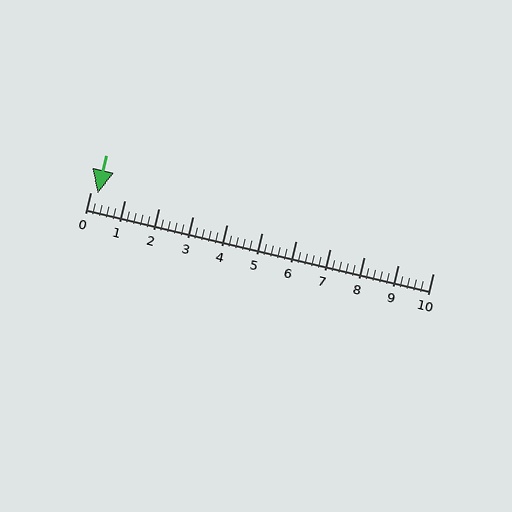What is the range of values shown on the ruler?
The ruler shows values from 0 to 10.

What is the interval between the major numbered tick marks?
The major tick marks are spaced 1 units apart.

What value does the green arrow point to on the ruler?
The green arrow points to approximately 0.2.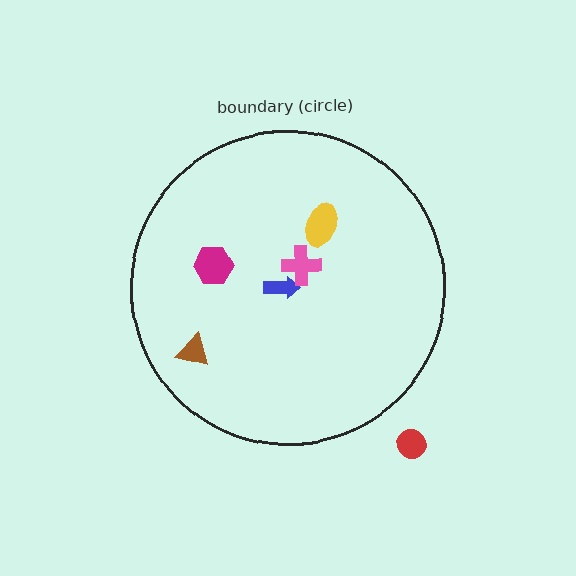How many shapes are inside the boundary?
5 inside, 1 outside.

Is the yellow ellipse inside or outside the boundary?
Inside.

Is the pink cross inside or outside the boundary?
Inside.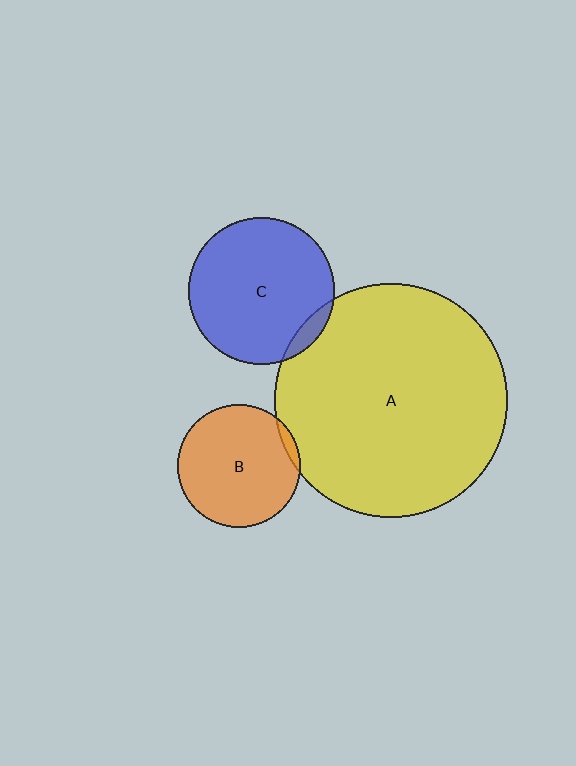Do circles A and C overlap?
Yes.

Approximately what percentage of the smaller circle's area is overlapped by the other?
Approximately 5%.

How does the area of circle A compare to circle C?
Approximately 2.5 times.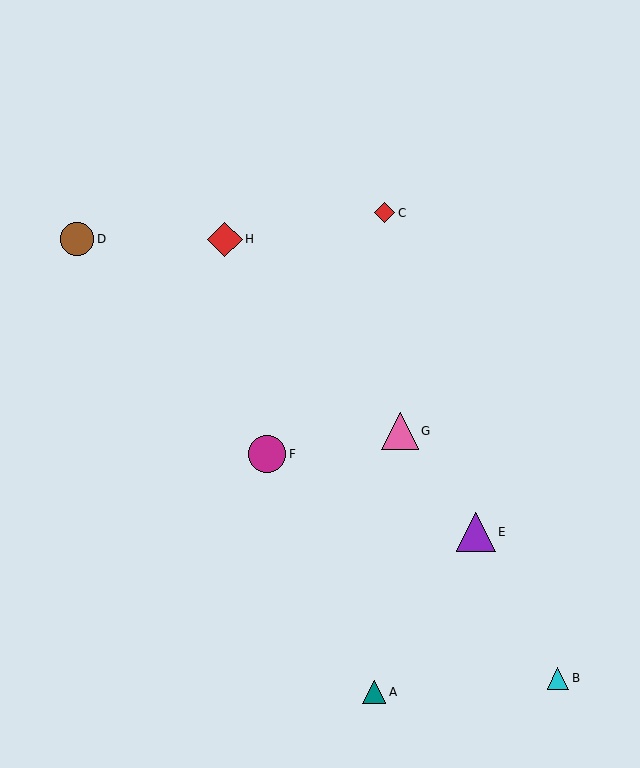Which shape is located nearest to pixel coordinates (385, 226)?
The red diamond (labeled C) at (385, 213) is nearest to that location.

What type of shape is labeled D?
Shape D is a brown circle.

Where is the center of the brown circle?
The center of the brown circle is at (77, 239).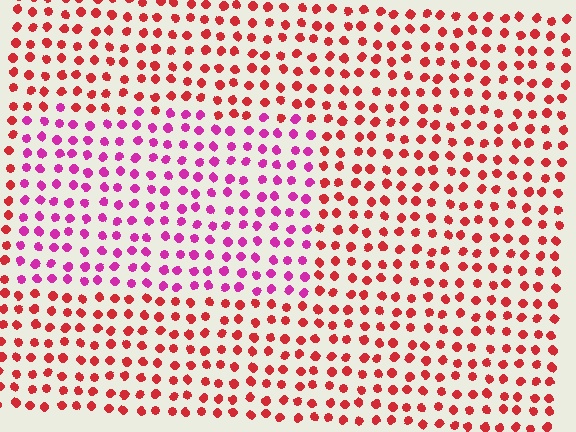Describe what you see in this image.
The image is filled with small red elements in a uniform arrangement. A rectangle-shaped region is visible where the elements are tinted to a slightly different hue, forming a subtle color boundary.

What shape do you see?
I see a rectangle.